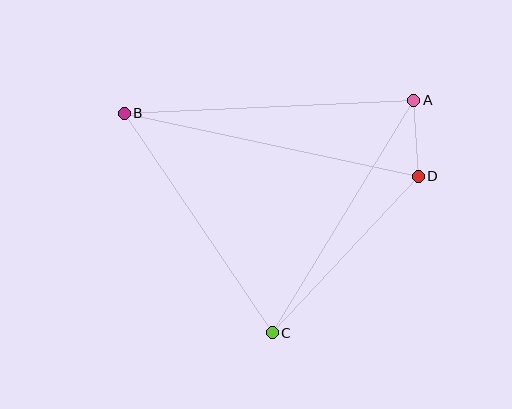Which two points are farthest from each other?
Points B and D are farthest from each other.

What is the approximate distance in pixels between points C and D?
The distance between C and D is approximately 214 pixels.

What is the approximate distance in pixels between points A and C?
The distance between A and C is approximately 272 pixels.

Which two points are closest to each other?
Points A and D are closest to each other.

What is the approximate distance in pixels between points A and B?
The distance between A and B is approximately 290 pixels.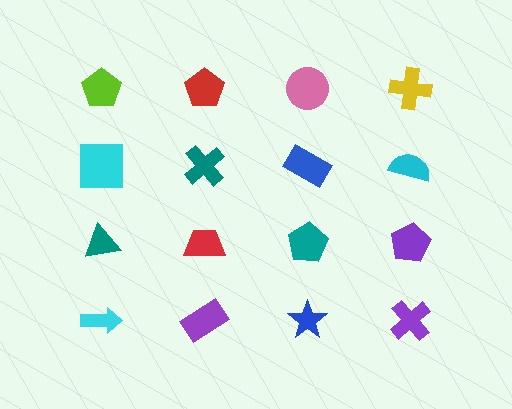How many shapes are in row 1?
4 shapes.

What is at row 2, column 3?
A blue rectangle.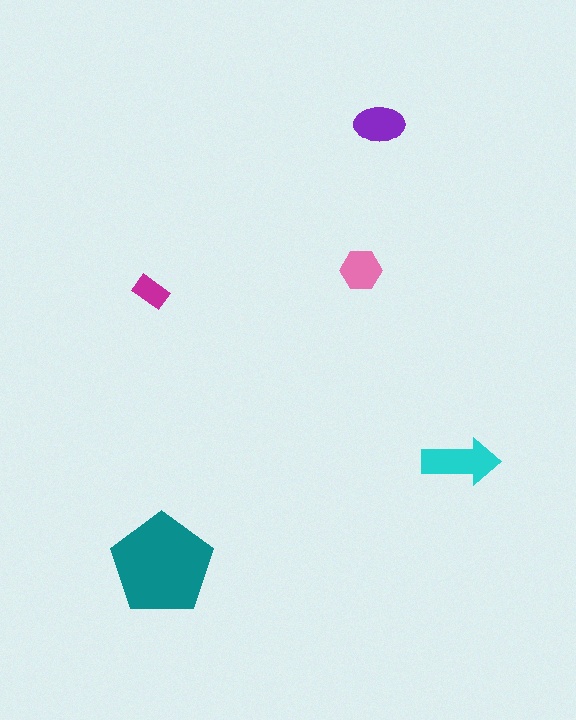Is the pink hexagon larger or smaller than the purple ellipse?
Smaller.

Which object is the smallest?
The magenta rectangle.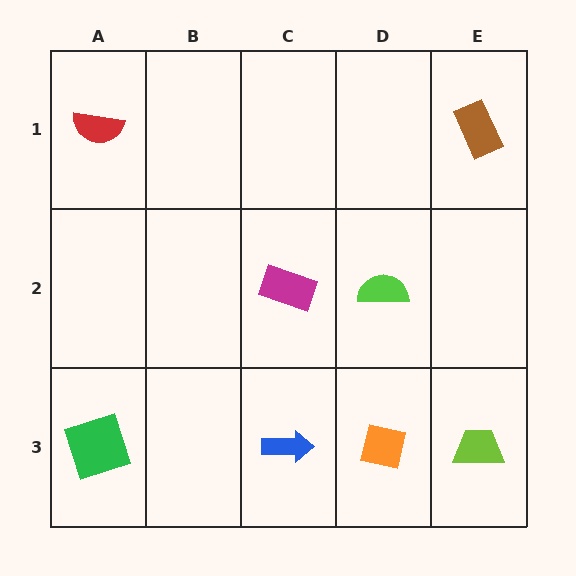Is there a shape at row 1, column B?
No, that cell is empty.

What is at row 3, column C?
A blue arrow.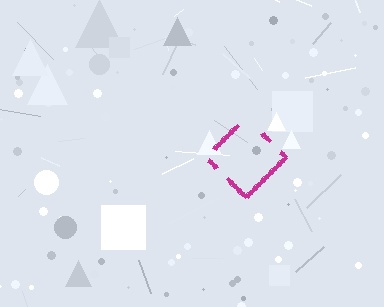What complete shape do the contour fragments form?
The contour fragments form a diamond.